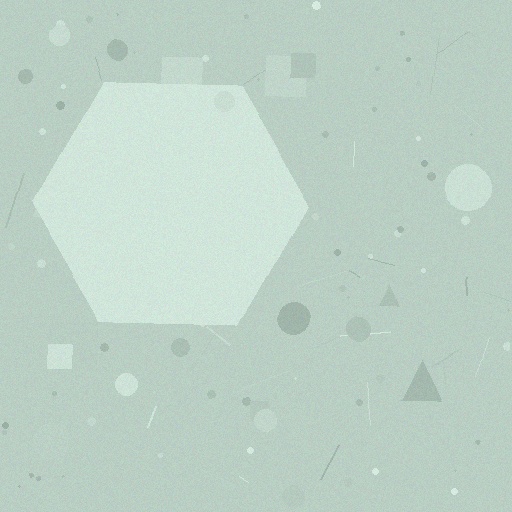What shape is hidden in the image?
A hexagon is hidden in the image.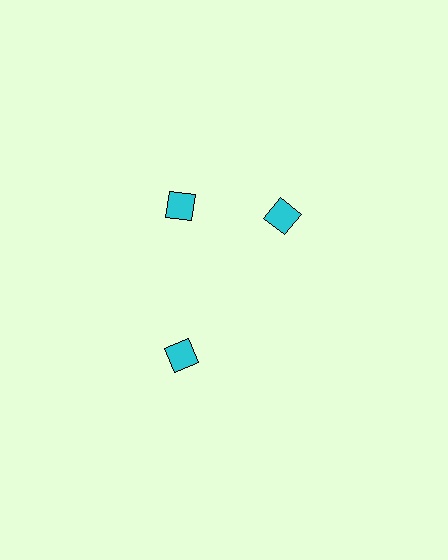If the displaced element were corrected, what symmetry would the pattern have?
It would have 3-fold rotational symmetry — the pattern would map onto itself every 120 degrees.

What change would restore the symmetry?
The symmetry would be restored by rotating it back into even spacing with its neighbors so that all 3 squares sit at equal angles and equal distance from the center.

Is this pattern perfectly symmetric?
No. The 3 cyan squares are arranged in a ring, but one element near the 3 o'clock position is rotated out of alignment along the ring, breaking the 3-fold rotational symmetry.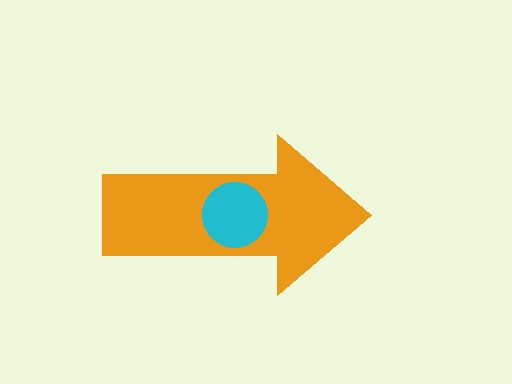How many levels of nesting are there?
2.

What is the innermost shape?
The cyan circle.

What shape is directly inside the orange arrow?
The cyan circle.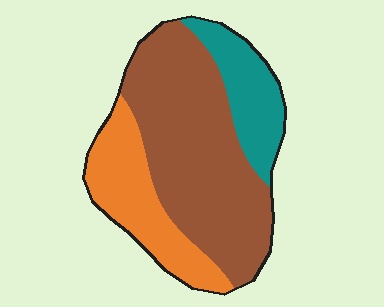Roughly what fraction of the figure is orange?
Orange covers 25% of the figure.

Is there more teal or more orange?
Orange.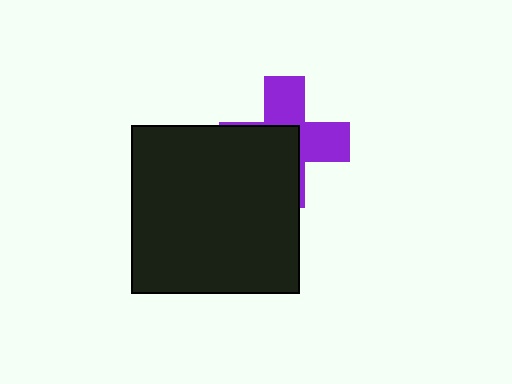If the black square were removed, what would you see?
You would see the complete purple cross.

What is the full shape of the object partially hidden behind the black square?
The partially hidden object is a purple cross.